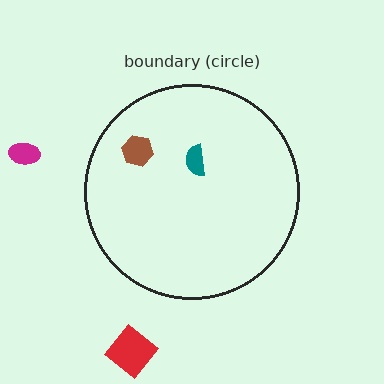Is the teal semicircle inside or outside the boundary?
Inside.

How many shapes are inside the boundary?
2 inside, 2 outside.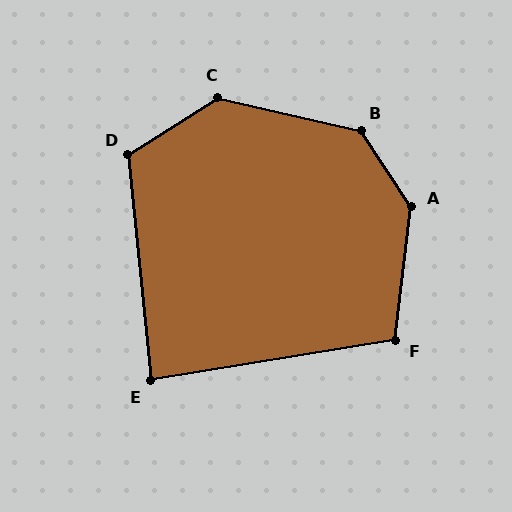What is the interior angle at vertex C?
Approximately 134 degrees (obtuse).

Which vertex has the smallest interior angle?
E, at approximately 86 degrees.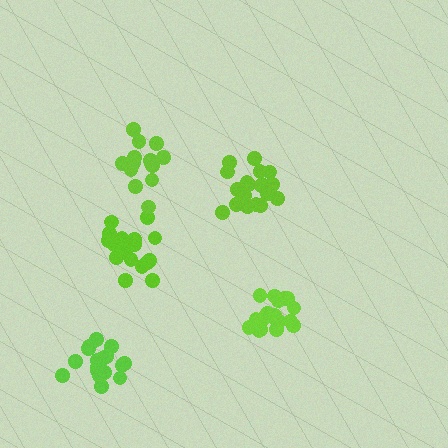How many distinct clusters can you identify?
There are 5 distinct clusters.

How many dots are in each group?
Group 1: 18 dots, Group 2: 16 dots, Group 3: 17 dots, Group 4: 20 dots, Group 5: 19 dots (90 total).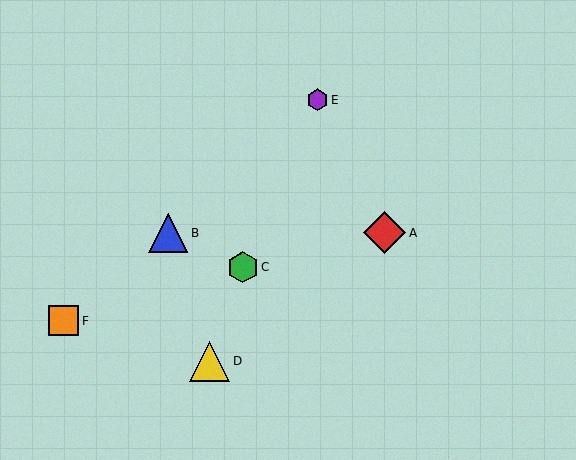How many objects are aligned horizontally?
2 objects (A, B) are aligned horizontally.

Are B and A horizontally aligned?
Yes, both are at y≈233.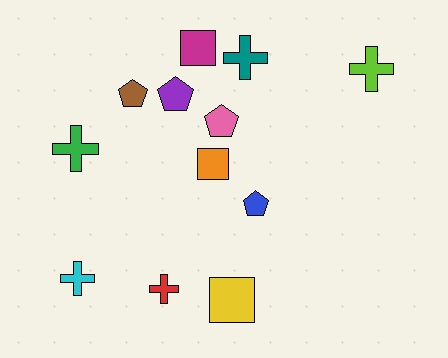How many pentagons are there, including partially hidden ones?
There are 4 pentagons.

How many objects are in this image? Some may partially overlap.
There are 12 objects.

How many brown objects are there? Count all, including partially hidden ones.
There is 1 brown object.